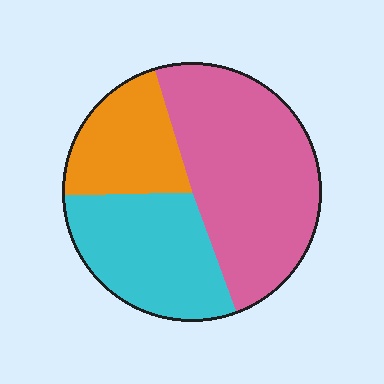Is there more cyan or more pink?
Pink.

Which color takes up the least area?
Orange, at roughly 20%.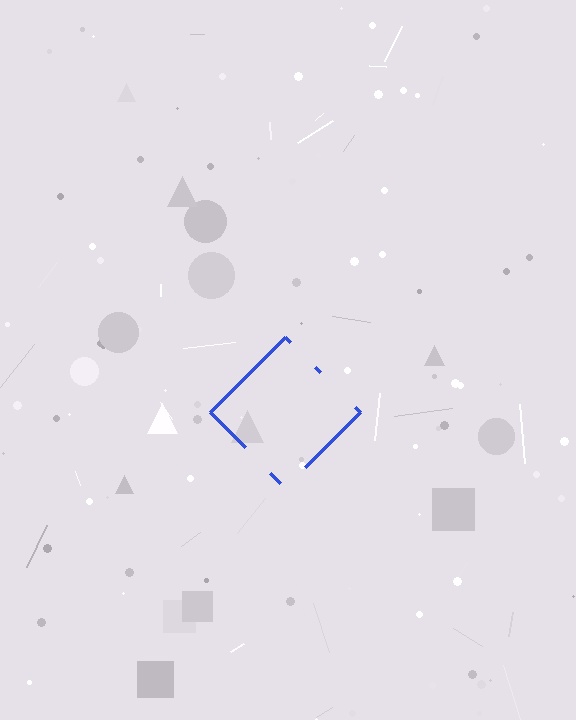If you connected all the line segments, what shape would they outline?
They would outline a diamond.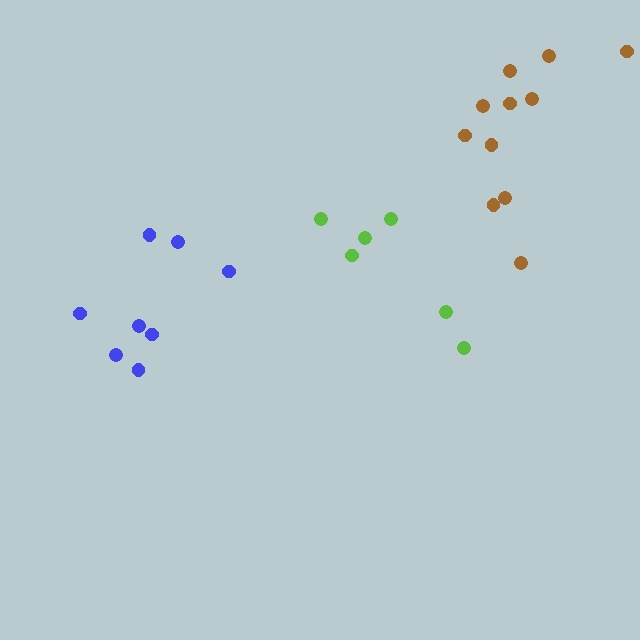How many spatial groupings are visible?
There are 3 spatial groupings.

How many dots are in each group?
Group 1: 8 dots, Group 2: 6 dots, Group 3: 11 dots (25 total).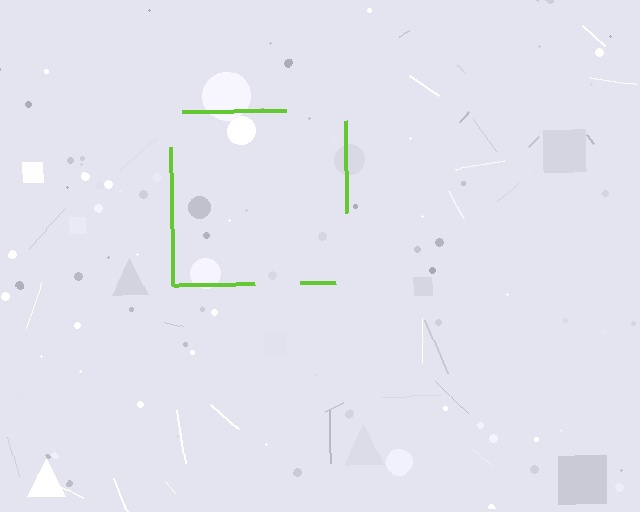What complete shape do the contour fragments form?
The contour fragments form a square.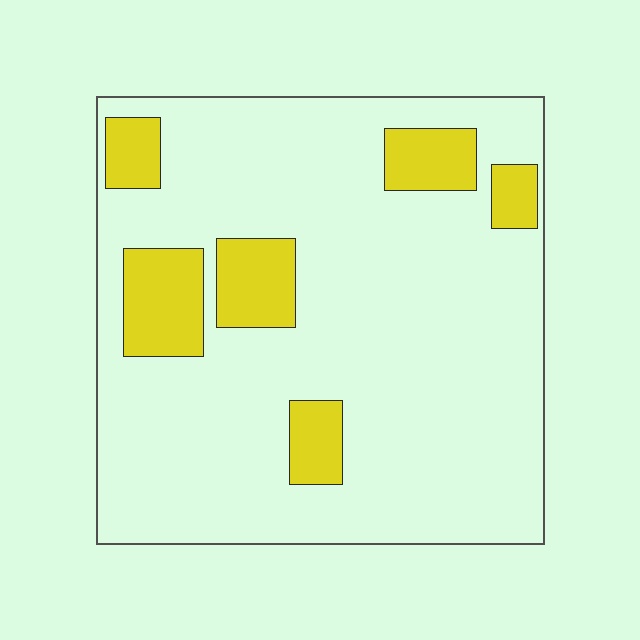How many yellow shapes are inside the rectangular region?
6.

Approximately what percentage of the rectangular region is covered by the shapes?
Approximately 15%.